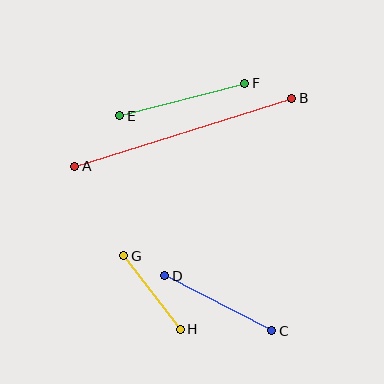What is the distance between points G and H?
The distance is approximately 93 pixels.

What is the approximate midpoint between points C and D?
The midpoint is at approximately (218, 303) pixels.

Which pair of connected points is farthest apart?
Points A and B are farthest apart.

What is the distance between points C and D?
The distance is approximately 120 pixels.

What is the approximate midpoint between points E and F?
The midpoint is at approximately (182, 99) pixels.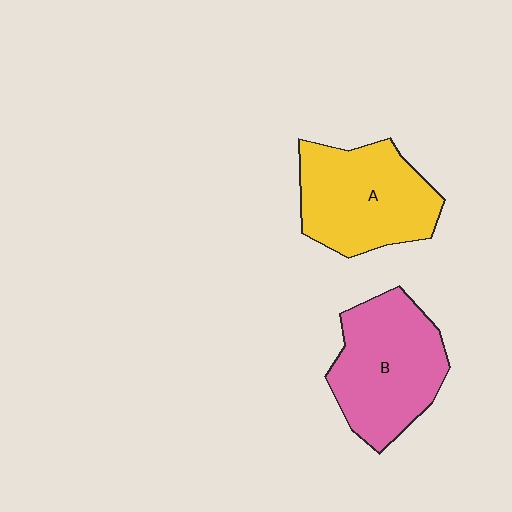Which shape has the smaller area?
Shape A (yellow).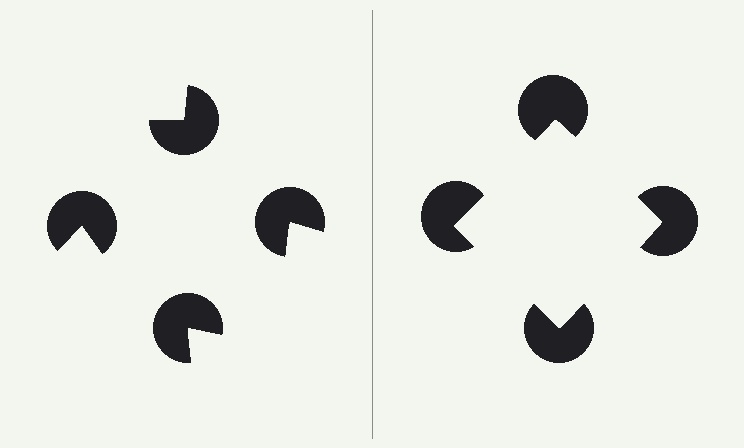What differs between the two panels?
The pac-man discs are positioned identically on both sides; only the wedge orientations differ. On the right they align to a square; on the left they are misaligned.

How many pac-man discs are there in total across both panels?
8 — 4 on each side.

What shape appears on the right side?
An illusory square.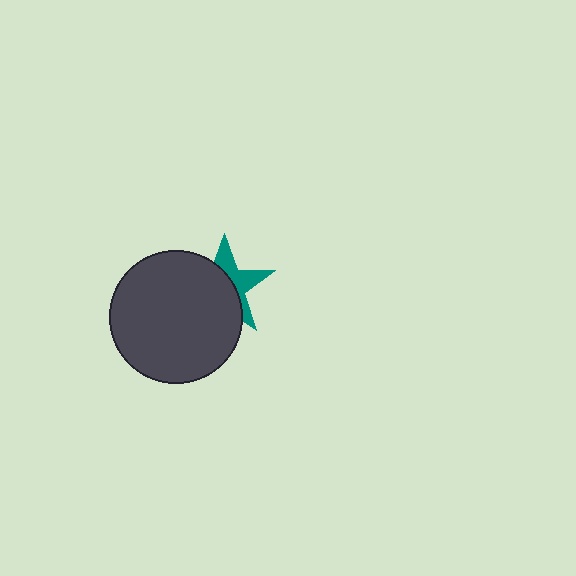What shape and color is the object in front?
The object in front is a dark gray circle.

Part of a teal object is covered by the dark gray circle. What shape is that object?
It is a star.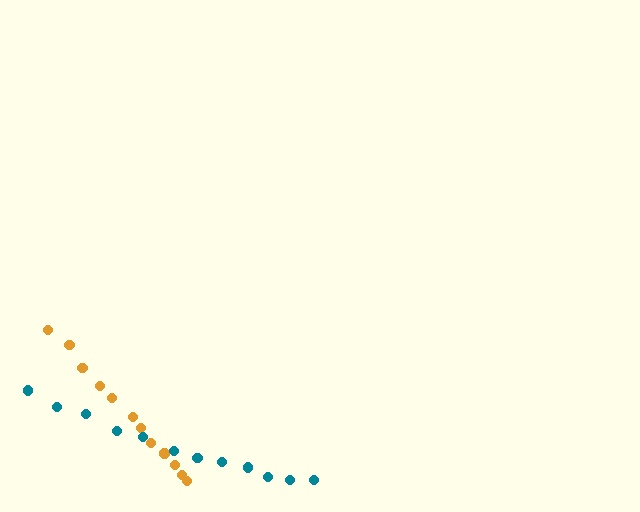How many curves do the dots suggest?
There are 2 distinct paths.